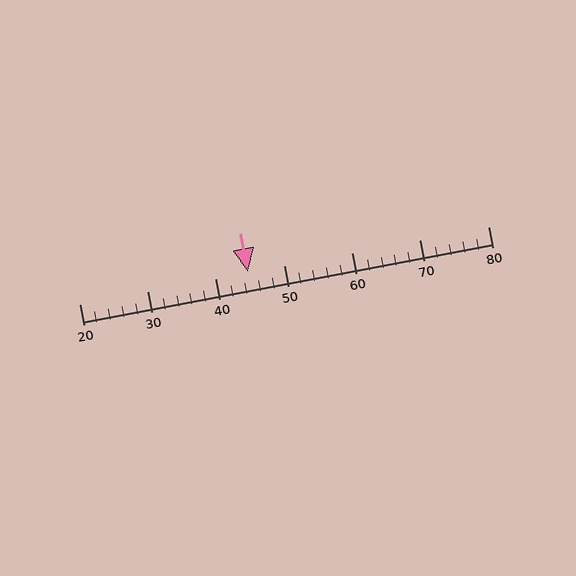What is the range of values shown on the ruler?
The ruler shows values from 20 to 80.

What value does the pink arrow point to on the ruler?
The pink arrow points to approximately 45.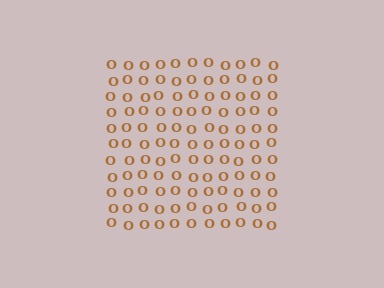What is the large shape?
The large shape is a square.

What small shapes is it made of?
It is made of small letter O's.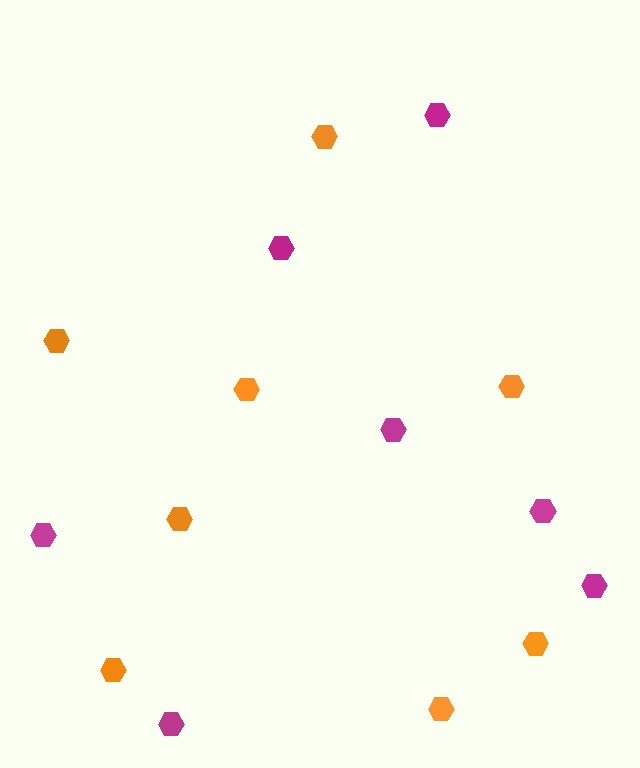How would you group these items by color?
There are 2 groups: one group of orange hexagons (8) and one group of magenta hexagons (7).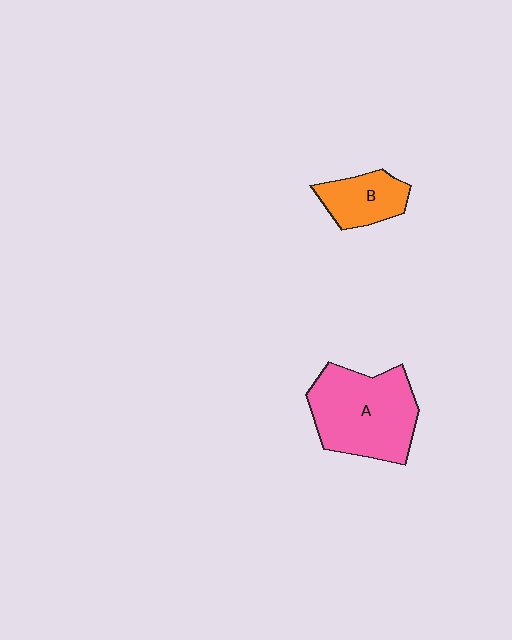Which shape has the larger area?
Shape A (pink).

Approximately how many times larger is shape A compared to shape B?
Approximately 2.2 times.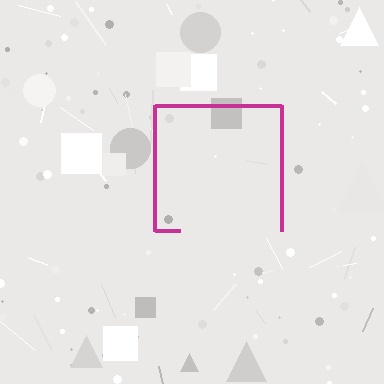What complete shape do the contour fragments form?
The contour fragments form a square.